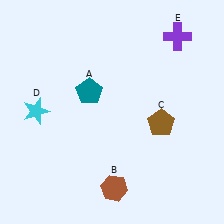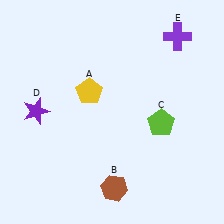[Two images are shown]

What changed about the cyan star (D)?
In Image 1, D is cyan. In Image 2, it changed to purple.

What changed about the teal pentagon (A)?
In Image 1, A is teal. In Image 2, it changed to yellow.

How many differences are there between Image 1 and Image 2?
There are 3 differences between the two images.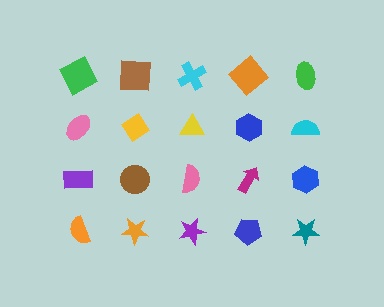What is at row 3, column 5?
A blue hexagon.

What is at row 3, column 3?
A pink semicircle.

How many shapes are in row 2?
5 shapes.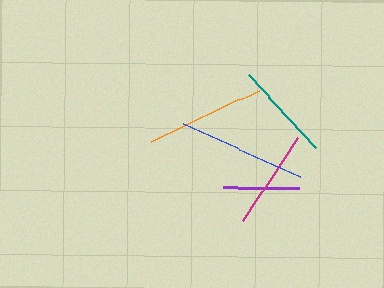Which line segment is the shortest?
The purple line is the shortest at approximately 75 pixels.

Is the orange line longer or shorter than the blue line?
The blue line is longer than the orange line.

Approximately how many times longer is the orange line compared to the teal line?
The orange line is approximately 1.2 times the length of the teal line.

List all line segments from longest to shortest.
From longest to shortest: blue, orange, teal, magenta, purple.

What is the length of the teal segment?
The teal segment is approximately 100 pixels long.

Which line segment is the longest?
The blue line is the longest at approximately 128 pixels.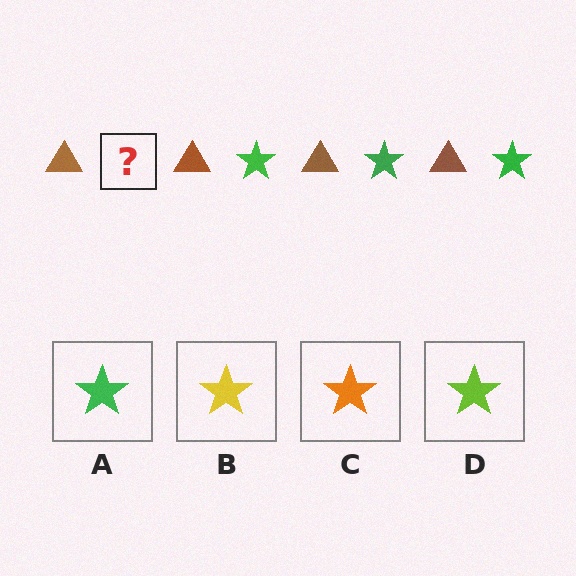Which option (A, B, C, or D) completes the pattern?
A.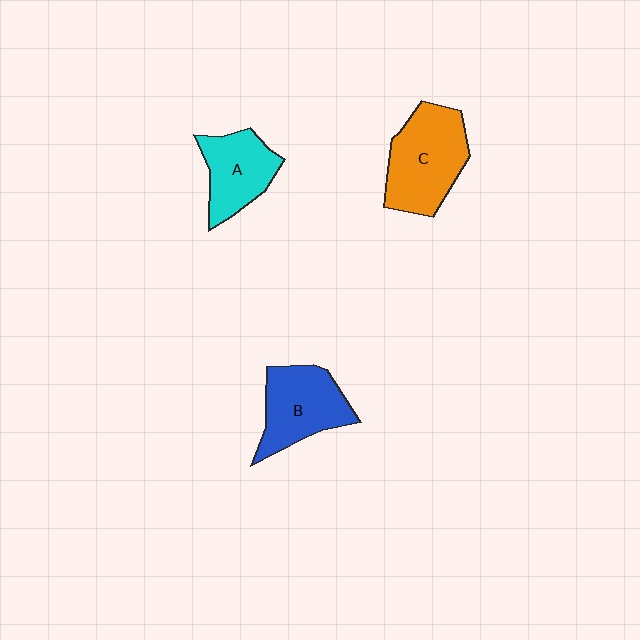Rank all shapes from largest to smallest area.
From largest to smallest: C (orange), B (blue), A (cyan).